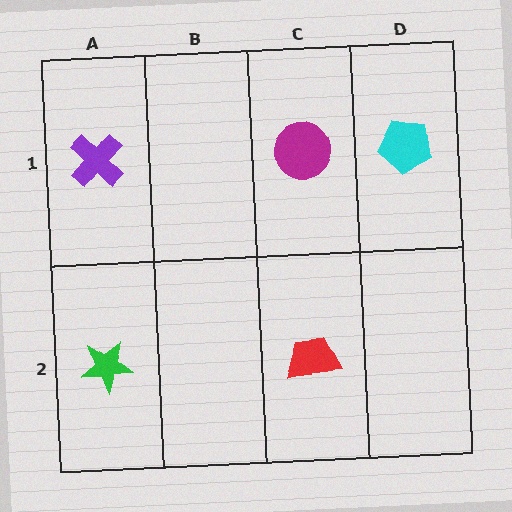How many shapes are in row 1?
3 shapes.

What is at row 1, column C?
A magenta circle.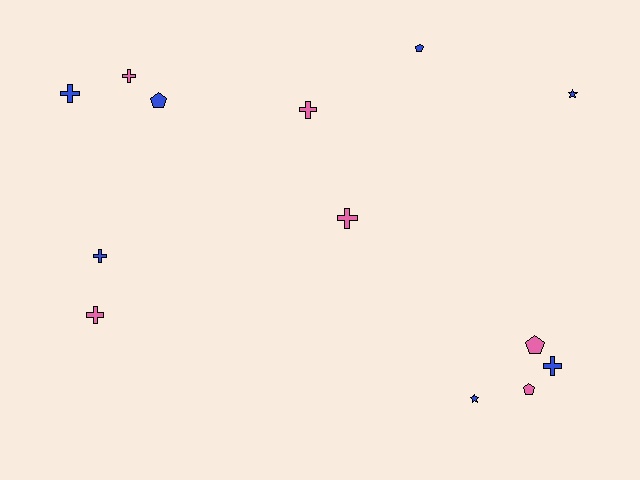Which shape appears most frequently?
Cross, with 7 objects.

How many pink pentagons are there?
There are 2 pink pentagons.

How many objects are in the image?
There are 13 objects.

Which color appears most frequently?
Blue, with 7 objects.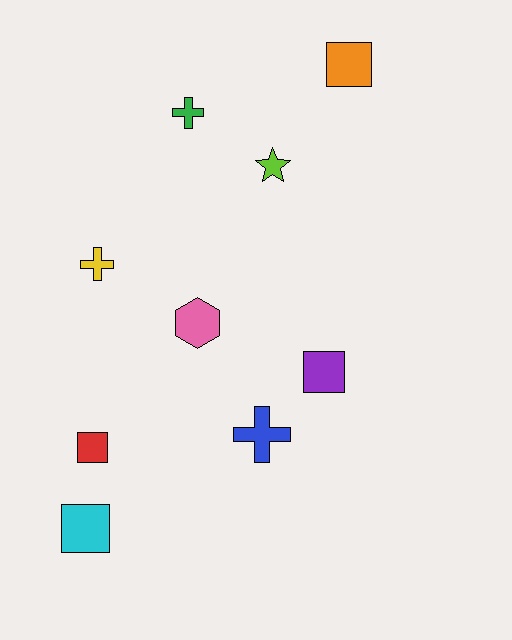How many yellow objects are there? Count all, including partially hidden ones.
There is 1 yellow object.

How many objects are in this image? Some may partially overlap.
There are 9 objects.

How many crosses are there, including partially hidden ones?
There are 3 crosses.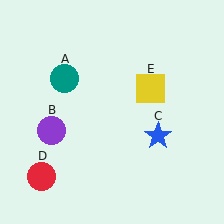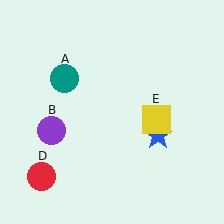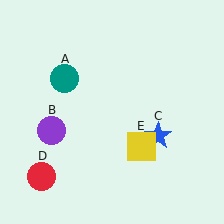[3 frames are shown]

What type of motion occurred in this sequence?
The yellow square (object E) rotated clockwise around the center of the scene.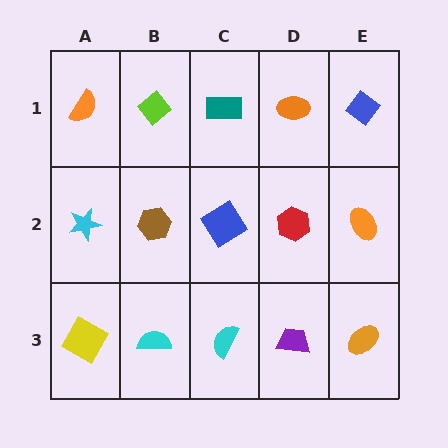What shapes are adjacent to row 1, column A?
A cyan star (row 2, column A), a lime diamond (row 1, column B).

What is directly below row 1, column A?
A cyan star.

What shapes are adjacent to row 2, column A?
An orange semicircle (row 1, column A), a yellow square (row 3, column A), a brown hexagon (row 2, column B).